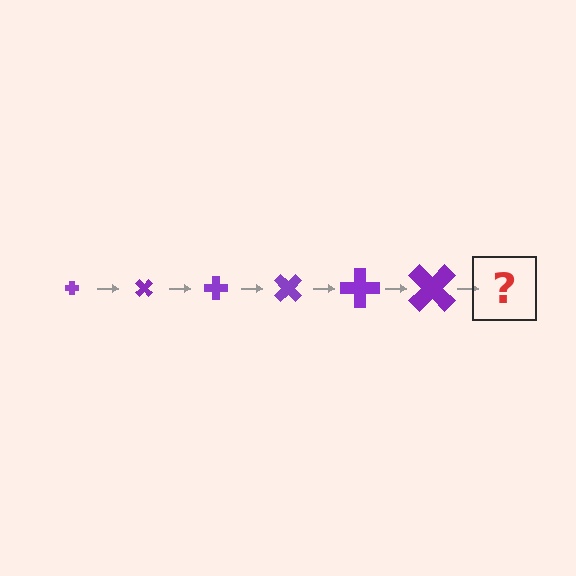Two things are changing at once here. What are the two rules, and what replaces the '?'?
The two rules are that the cross grows larger each step and it rotates 45 degrees each step. The '?' should be a cross, larger than the previous one and rotated 270 degrees from the start.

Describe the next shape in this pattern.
It should be a cross, larger than the previous one and rotated 270 degrees from the start.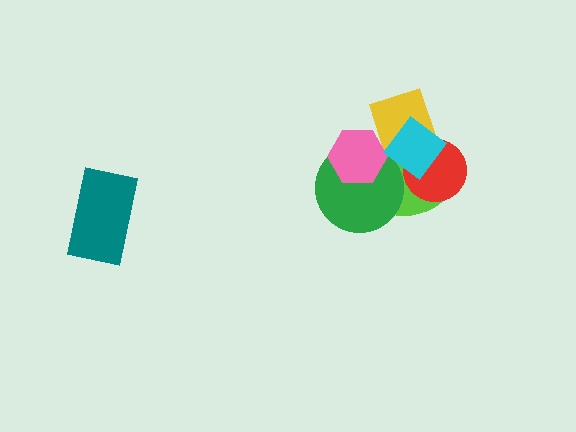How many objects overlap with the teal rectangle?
0 objects overlap with the teal rectangle.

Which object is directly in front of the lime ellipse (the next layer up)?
The green circle is directly in front of the lime ellipse.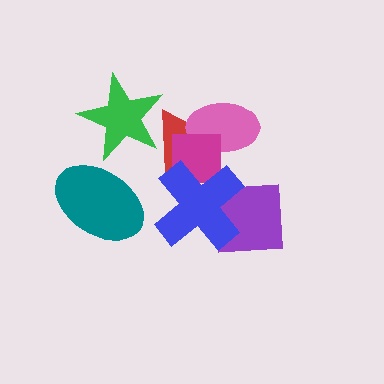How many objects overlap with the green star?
1 object overlaps with the green star.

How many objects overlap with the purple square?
1 object overlaps with the purple square.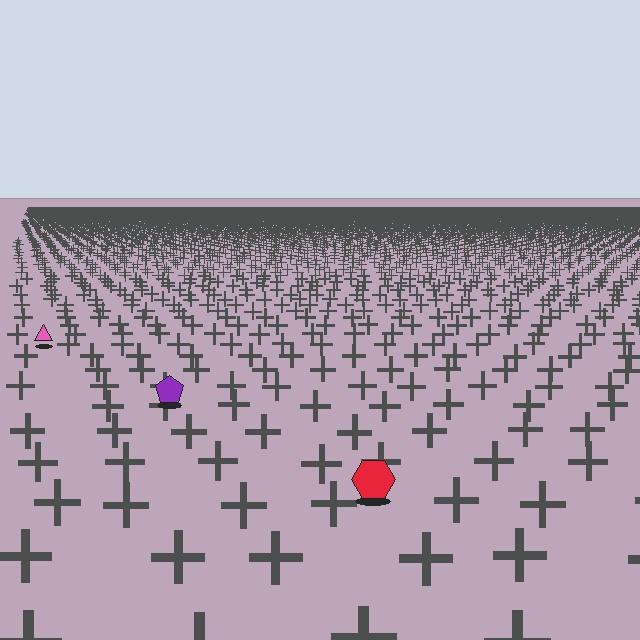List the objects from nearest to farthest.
From nearest to farthest: the red hexagon, the purple pentagon, the pink triangle.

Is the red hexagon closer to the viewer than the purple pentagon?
Yes. The red hexagon is closer — you can tell from the texture gradient: the ground texture is coarser near it.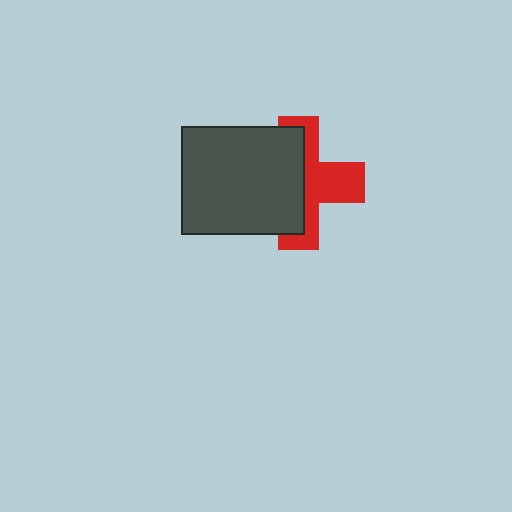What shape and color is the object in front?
The object in front is a dark gray rectangle.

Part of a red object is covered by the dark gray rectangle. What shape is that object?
It is a cross.